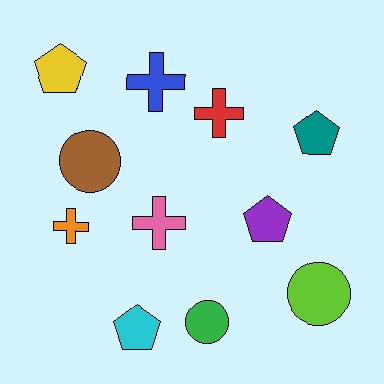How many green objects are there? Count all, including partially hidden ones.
There is 1 green object.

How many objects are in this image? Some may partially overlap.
There are 11 objects.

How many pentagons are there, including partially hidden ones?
There are 4 pentagons.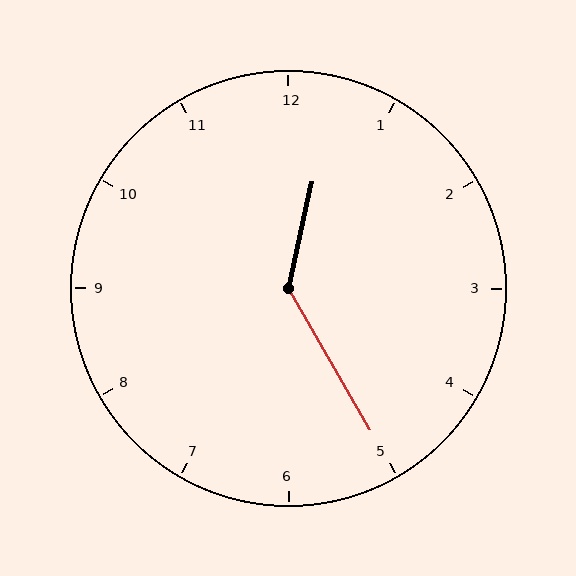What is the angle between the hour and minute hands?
Approximately 138 degrees.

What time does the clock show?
12:25.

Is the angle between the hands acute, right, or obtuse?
It is obtuse.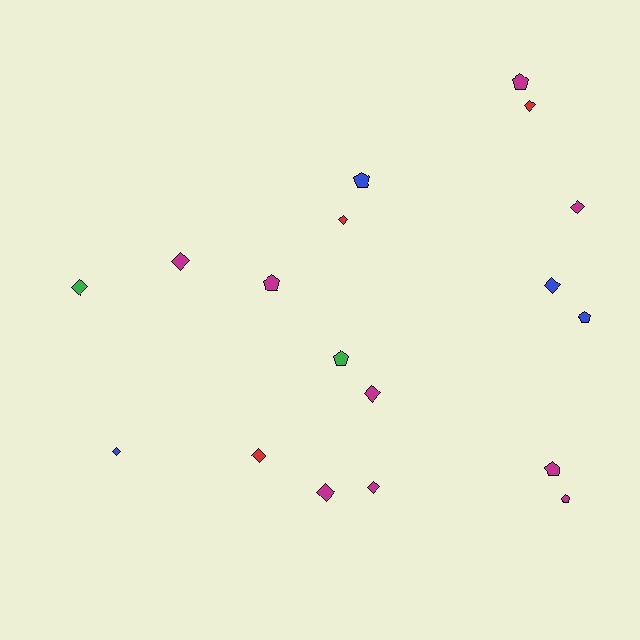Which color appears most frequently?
Magenta, with 9 objects.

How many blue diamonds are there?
There are 2 blue diamonds.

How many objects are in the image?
There are 18 objects.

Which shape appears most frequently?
Diamond, with 11 objects.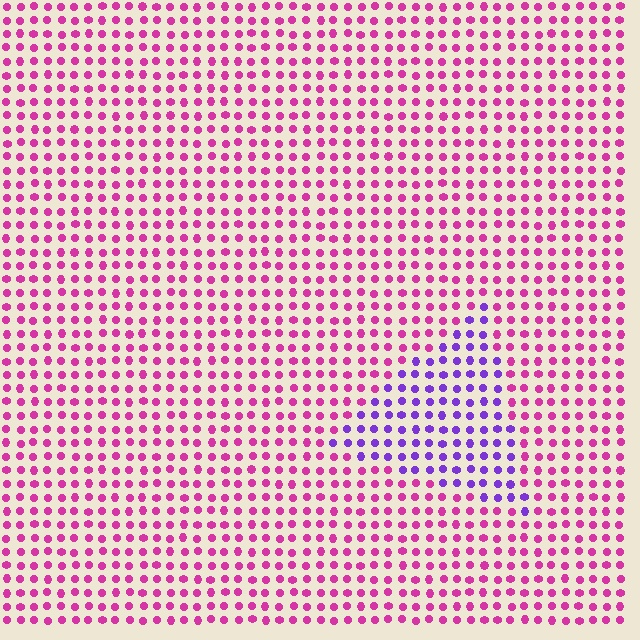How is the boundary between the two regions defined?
The boundary is defined purely by a slight shift in hue (about 51 degrees). Spacing, size, and orientation are identical on both sides.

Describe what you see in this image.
The image is filled with small magenta elements in a uniform arrangement. A triangle-shaped region is visible where the elements are tinted to a slightly different hue, forming a subtle color boundary.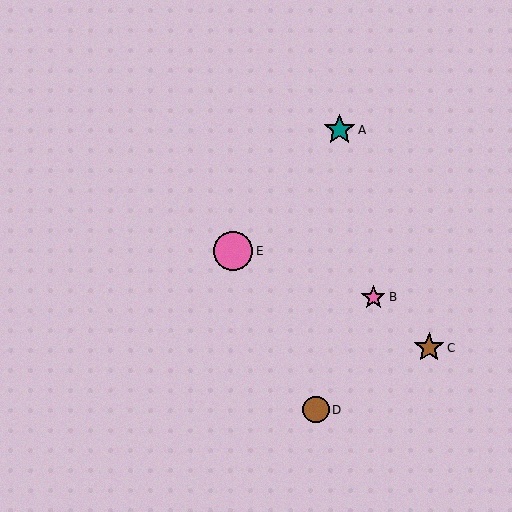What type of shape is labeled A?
Shape A is a teal star.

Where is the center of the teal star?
The center of the teal star is at (339, 130).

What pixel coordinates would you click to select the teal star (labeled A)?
Click at (339, 130) to select the teal star A.